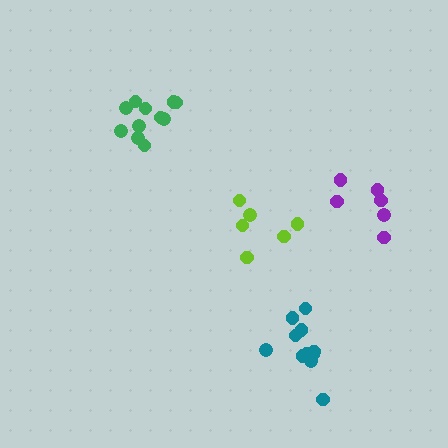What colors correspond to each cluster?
The clusters are colored: lime, green, teal, purple.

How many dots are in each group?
Group 1: 6 dots, Group 2: 11 dots, Group 3: 11 dots, Group 4: 6 dots (34 total).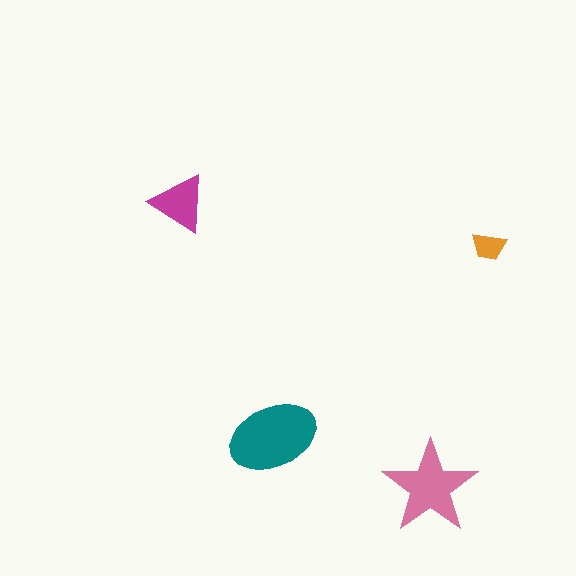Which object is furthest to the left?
The magenta triangle is leftmost.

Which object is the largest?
The teal ellipse.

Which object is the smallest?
The orange trapezoid.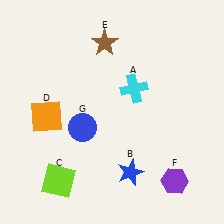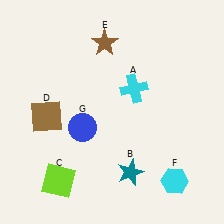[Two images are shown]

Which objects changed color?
B changed from blue to teal. D changed from orange to brown. F changed from purple to cyan.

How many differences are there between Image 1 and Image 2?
There are 3 differences between the two images.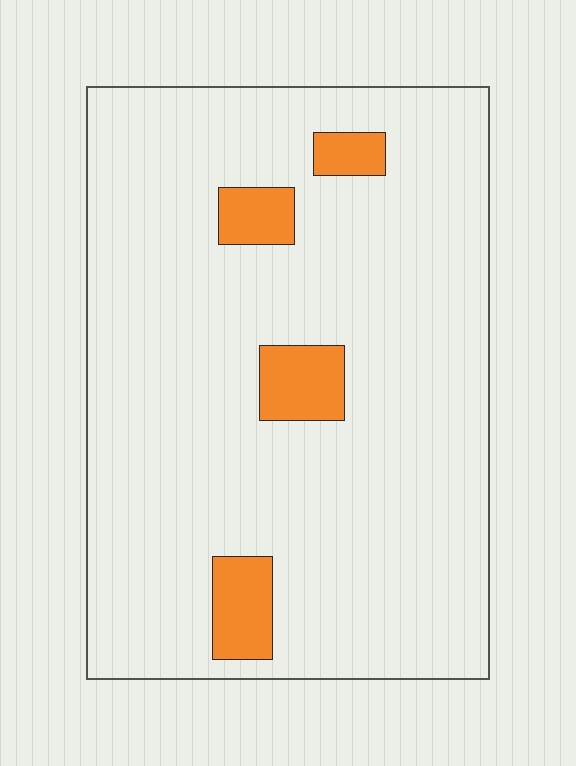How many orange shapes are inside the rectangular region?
4.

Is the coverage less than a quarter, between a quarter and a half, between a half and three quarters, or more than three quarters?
Less than a quarter.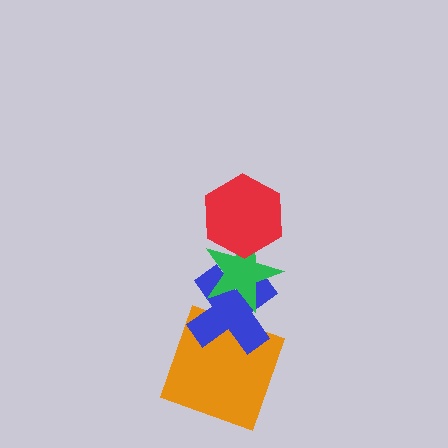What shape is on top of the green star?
The red hexagon is on top of the green star.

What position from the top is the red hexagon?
The red hexagon is 1st from the top.